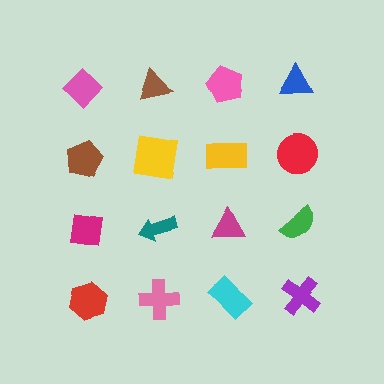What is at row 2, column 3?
A yellow rectangle.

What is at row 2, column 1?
A brown pentagon.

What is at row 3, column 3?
A magenta triangle.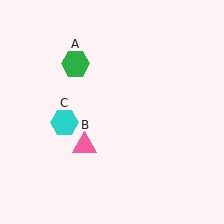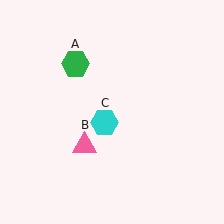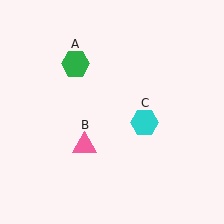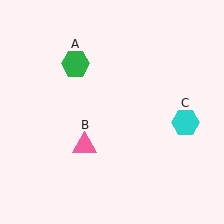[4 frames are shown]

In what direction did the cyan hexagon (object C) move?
The cyan hexagon (object C) moved right.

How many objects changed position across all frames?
1 object changed position: cyan hexagon (object C).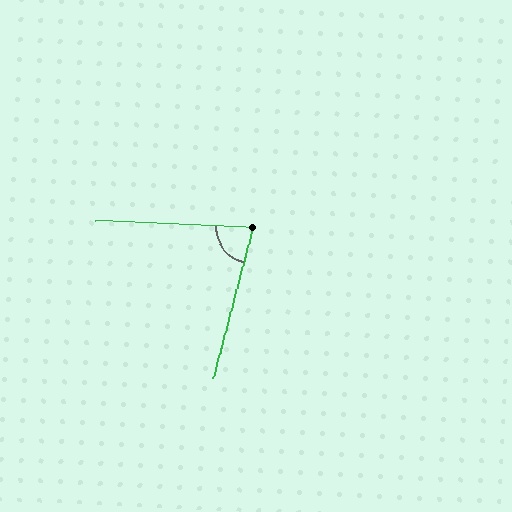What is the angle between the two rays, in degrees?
Approximately 77 degrees.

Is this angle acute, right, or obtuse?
It is acute.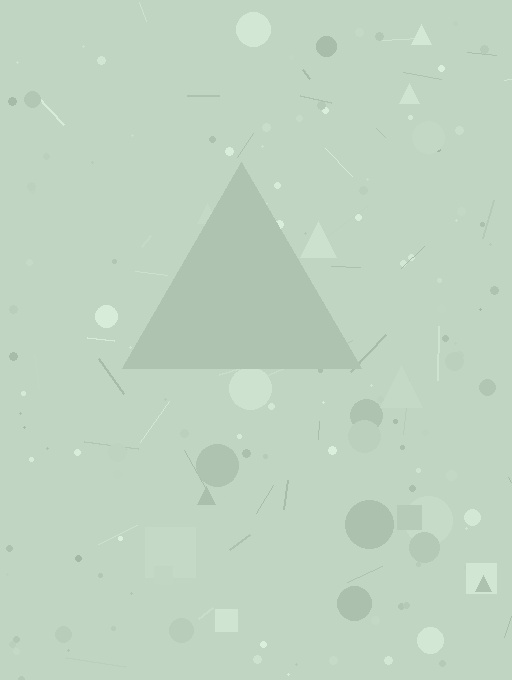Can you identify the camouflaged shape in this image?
The camouflaged shape is a triangle.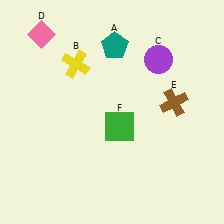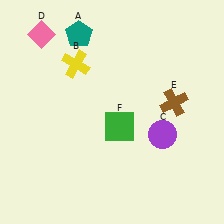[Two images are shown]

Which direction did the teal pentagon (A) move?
The teal pentagon (A) moved left.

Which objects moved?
The objects that moved are: the teal pentagon (A), the purple circle (C).